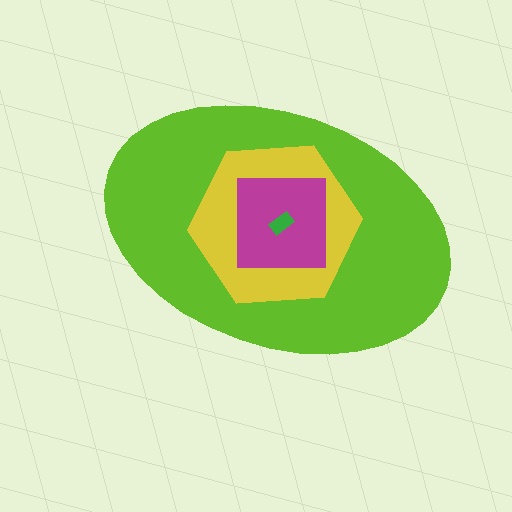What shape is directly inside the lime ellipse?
The yellow hexagon.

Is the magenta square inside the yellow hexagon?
Yes.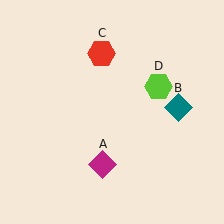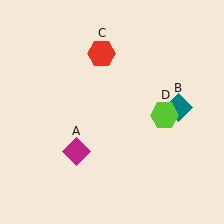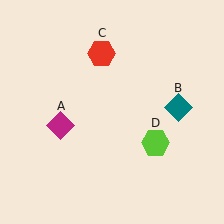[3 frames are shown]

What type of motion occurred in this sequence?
The magenta diamond (object A), lime hexagon (object D) rotated clockwise around the center of the scene.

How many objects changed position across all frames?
2 objects changed position: magenta diamond (object A), lime hexagon (object D).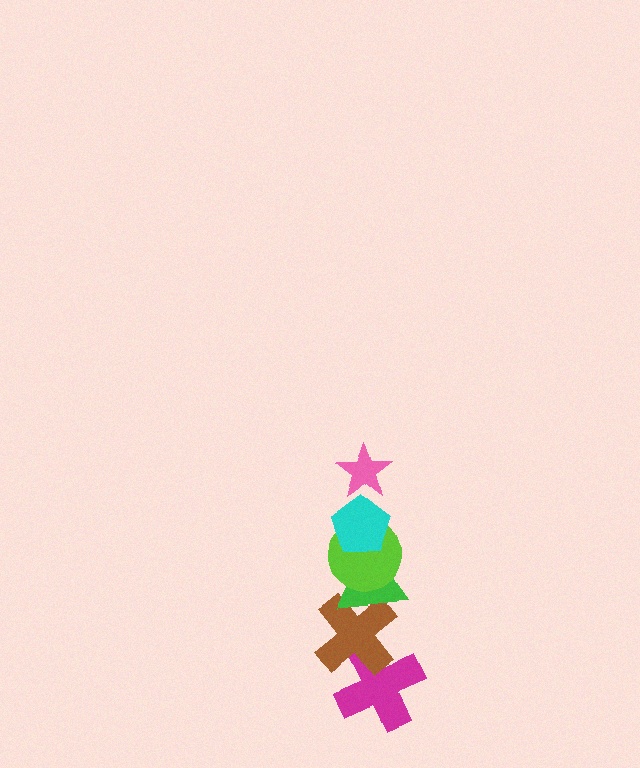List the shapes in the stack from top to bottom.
From top to bottom: the pink star, the cyan pentagon, the lime circle, the green triangle, the brown cross, the magenta cross.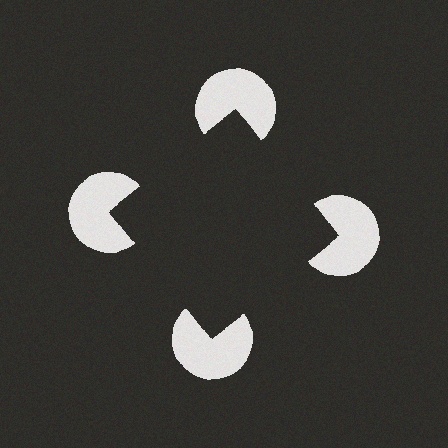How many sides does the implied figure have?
4 sides.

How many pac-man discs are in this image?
There are 4 — one at each vertex of the illusory square.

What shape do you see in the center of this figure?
An illusory square — its edges are inferred from the aligned wedge cuts in the pac-man discs, not physically drawn.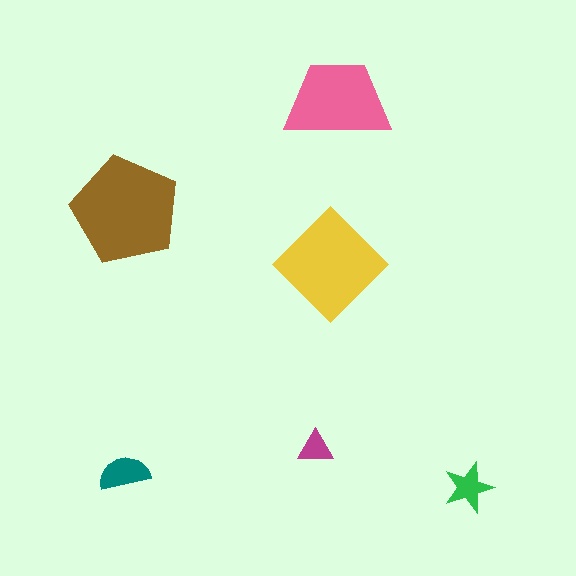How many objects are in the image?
There are 6 objects in the image.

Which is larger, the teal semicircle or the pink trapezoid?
The pink trapezoid.